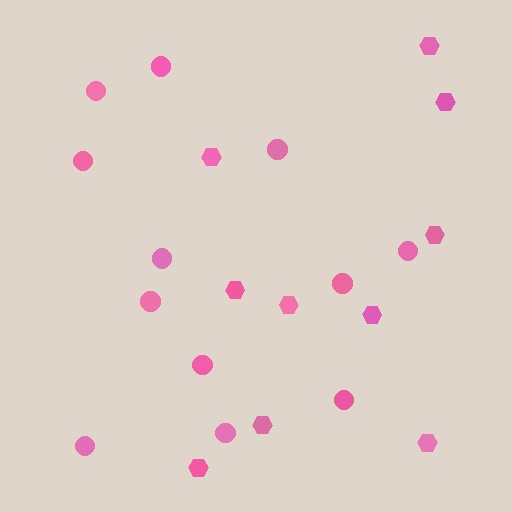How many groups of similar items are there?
There are 2 groups: one group of circles (12) and one group of hexagons (10).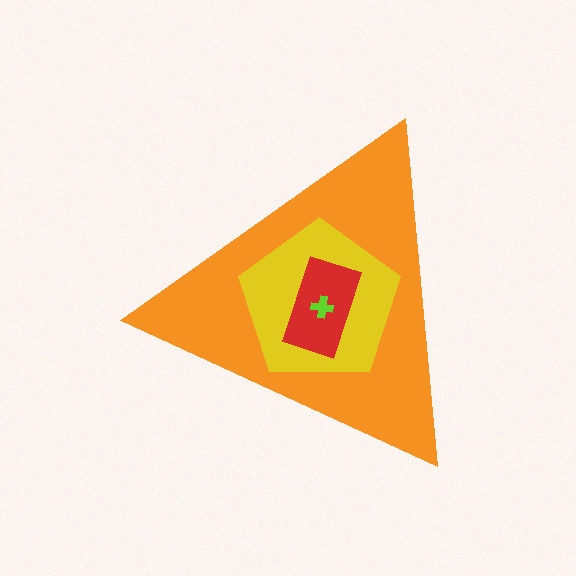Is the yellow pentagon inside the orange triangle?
Yes.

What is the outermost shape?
The orange triangle.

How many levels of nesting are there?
4.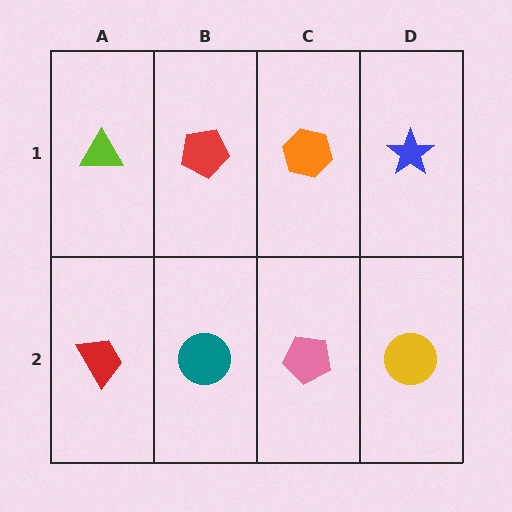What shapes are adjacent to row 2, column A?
A lime triangle (row 1, column A), a teal circle (row 2, column B).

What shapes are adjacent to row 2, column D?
A blue star (row 1, column D), a pink pentagon (row 2, column C).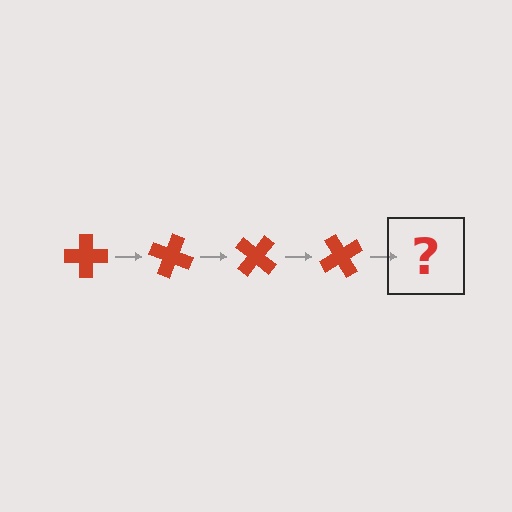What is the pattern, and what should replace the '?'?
The pattern is that the cross rotates 20 degrees each step. The '?' should be a red cross rotated 80 degrees.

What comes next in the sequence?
The next element should be a red cross rotated 80 degrees.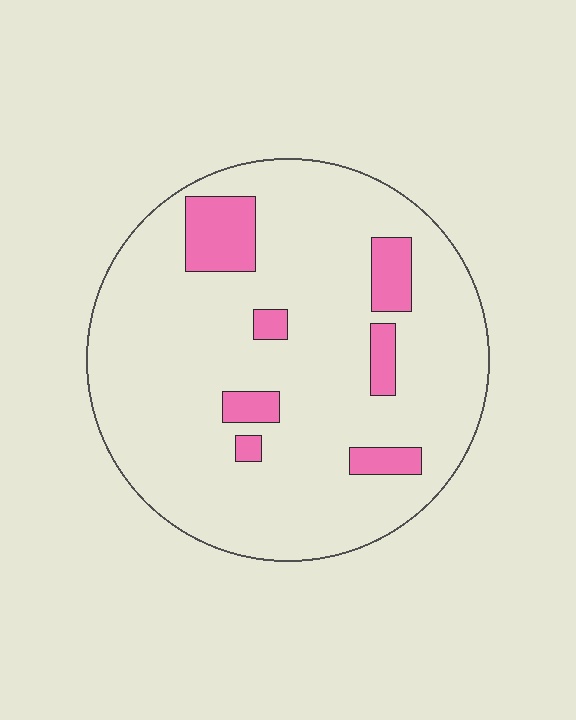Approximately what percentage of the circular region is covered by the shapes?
Approximately 15%.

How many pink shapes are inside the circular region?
7.